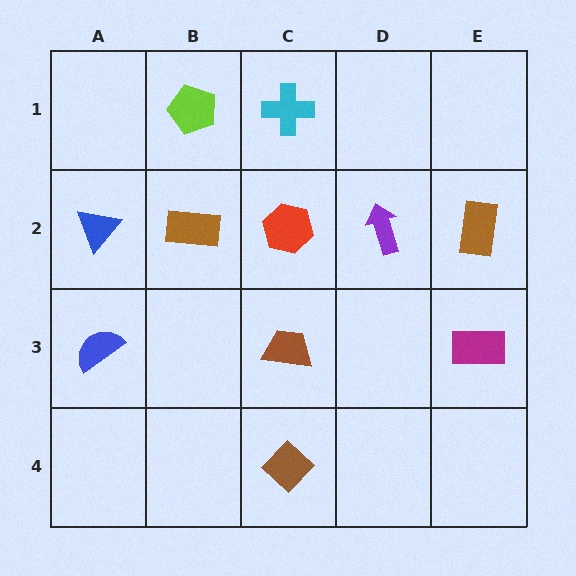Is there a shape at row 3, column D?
No, that cell is empty.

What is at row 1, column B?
A lime pentagon.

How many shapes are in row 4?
1 shape.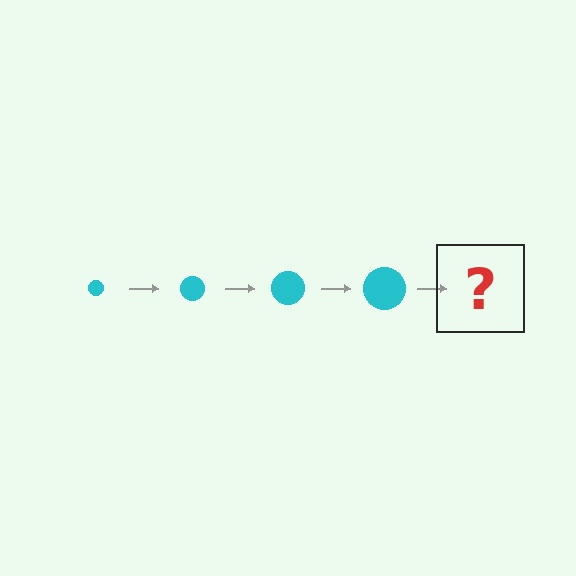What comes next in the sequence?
The next element should be a cyan circle, larger than the previous one.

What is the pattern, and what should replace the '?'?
The pattern is that the circle gets progressively larger each step. The '?' should be a cyan circle, larger than the previous one.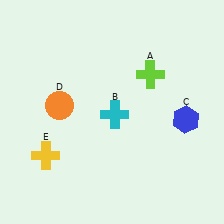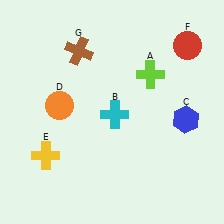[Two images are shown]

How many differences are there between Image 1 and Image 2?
There are 2 differences between the two images.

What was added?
A red circle (F), a brown cross (G) were added in Image 2.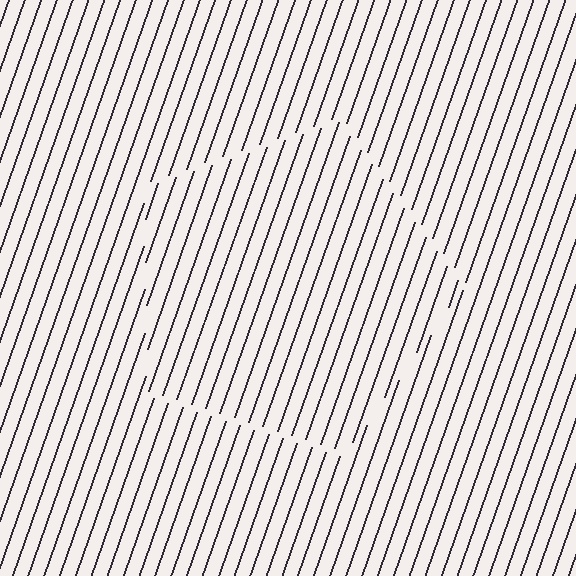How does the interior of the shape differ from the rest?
The interior of the shape contains the same grating, shifted by half a period — the contour is defined by the phase discontinuity where line-ends from the inner and outer gratings abut.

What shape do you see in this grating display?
An illusory pentagon. The interior of the shape contains the same grating, shifted by half a period — the contour is defined by the phase discontinuity where line-ends from the inner and outer gratings abut.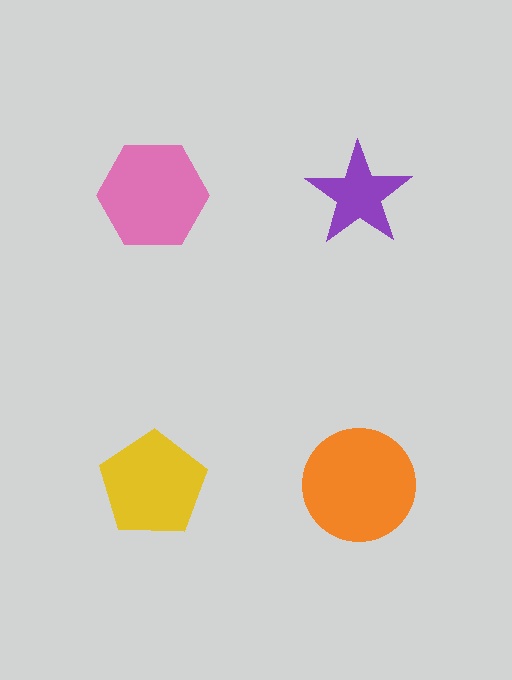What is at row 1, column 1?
A pink hexagon.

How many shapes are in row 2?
2 shapes.